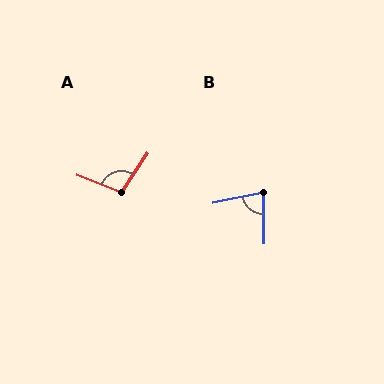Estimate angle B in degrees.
Approximately 79 degrees.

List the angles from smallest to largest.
B (79°), A (102°).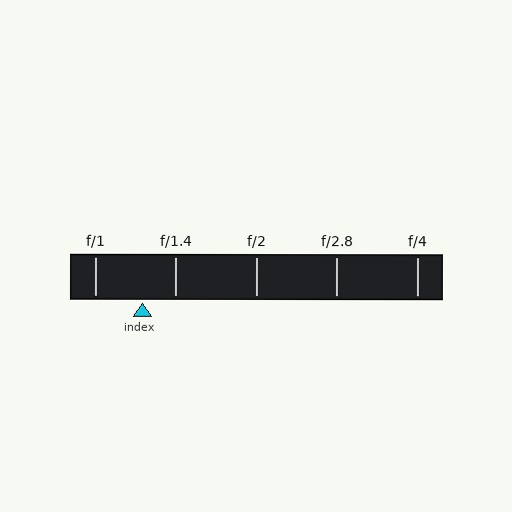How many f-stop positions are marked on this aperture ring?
There are 5 f-stop positions marked.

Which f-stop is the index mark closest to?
The index mark is closest to f/1.4.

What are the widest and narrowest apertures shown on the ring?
The widest aperture shown is f/1 and the narrowest is f/4.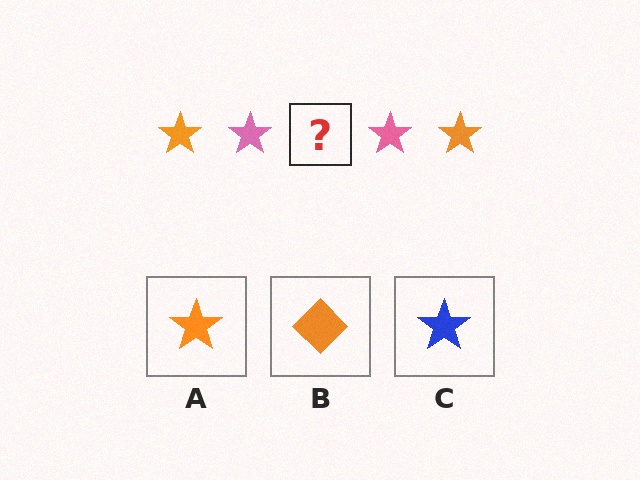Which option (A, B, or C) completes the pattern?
A.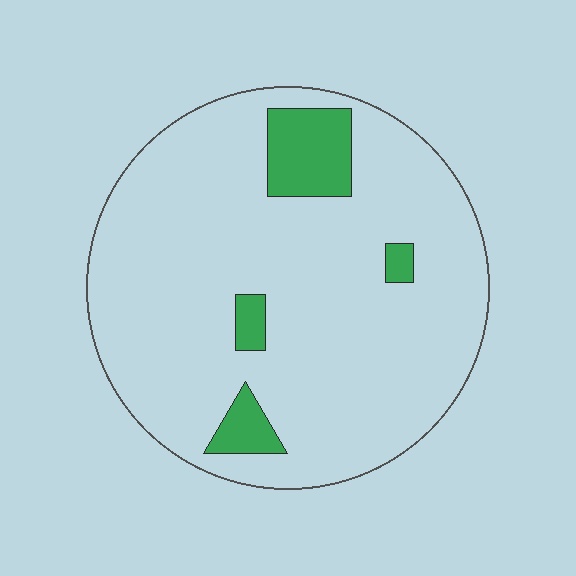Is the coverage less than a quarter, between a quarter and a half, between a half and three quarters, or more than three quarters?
Less than a quarter.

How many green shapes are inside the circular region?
4.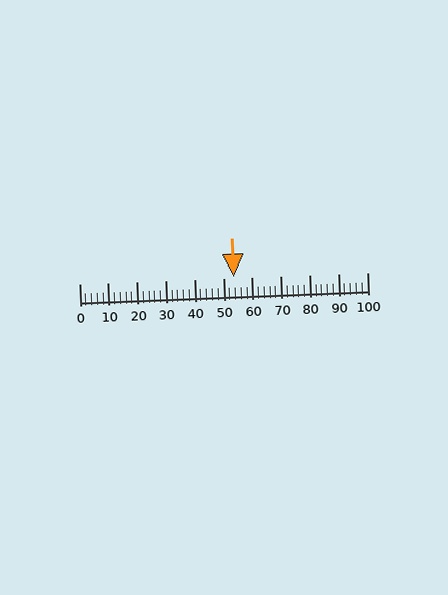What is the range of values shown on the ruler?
The ruler shows values from 0 to 100.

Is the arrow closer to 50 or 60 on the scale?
The arrow is closer to 50.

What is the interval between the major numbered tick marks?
The major tick marks are spaced 10 units apart.